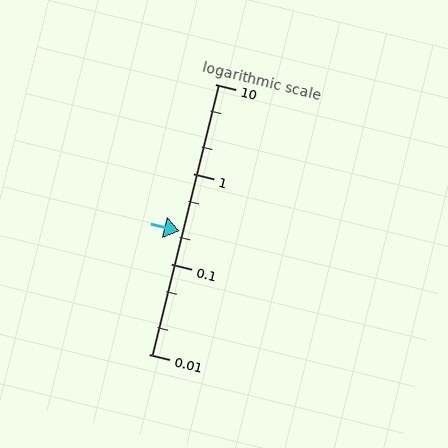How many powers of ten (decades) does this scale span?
The scale spans 3 decades, from 0.01 to 10.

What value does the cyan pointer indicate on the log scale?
The pointer indicates approximately 0.23.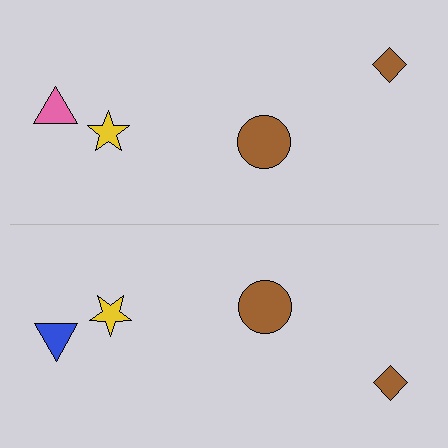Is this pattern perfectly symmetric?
No, the pattern is not perfectly symmetric. The blue triangle on the bottom side breaks the symmetry — its mirror counterpart is pink.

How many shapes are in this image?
There are 8 shapes in this image.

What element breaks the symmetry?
The blue triangle on the bottom side breaks the symmetry — its mirror counterpart is pink.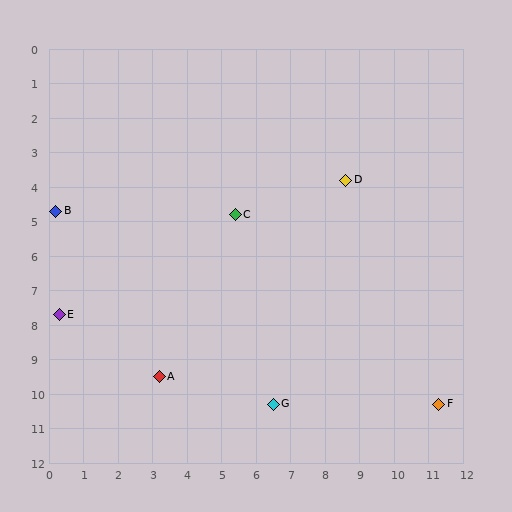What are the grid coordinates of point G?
Point G is at approximately (6.5, 10.3).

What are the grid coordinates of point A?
Point A is at approximately (3.2, 9.5).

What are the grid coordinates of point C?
Point C is at approximately (5.4, 4.8).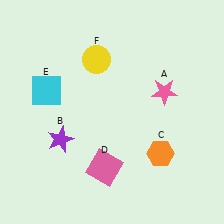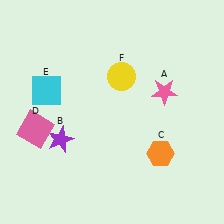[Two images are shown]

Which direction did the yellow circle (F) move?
The yellow circle (F) moved right.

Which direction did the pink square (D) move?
The pink square (D) moved left.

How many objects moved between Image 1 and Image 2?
2 objects moved between the two images.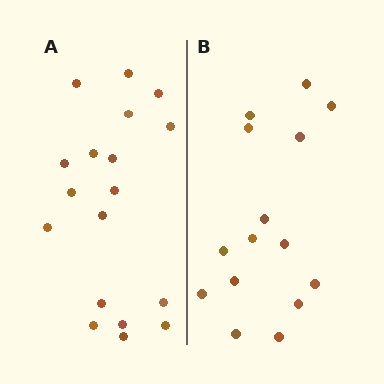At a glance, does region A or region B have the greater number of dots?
Region A (the left region) has more dots.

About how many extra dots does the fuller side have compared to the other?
Region A has just a few more — roughly 2 or 3 more dots than region B.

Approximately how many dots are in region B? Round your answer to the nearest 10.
About 20 dots. (The exact count is 15, which rounds to 20.)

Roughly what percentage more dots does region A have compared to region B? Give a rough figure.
About 20% more.